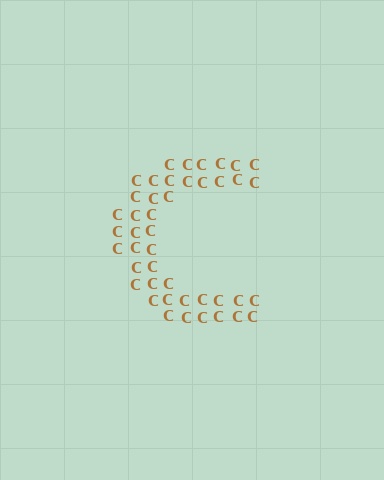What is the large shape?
The large shape is the letter C.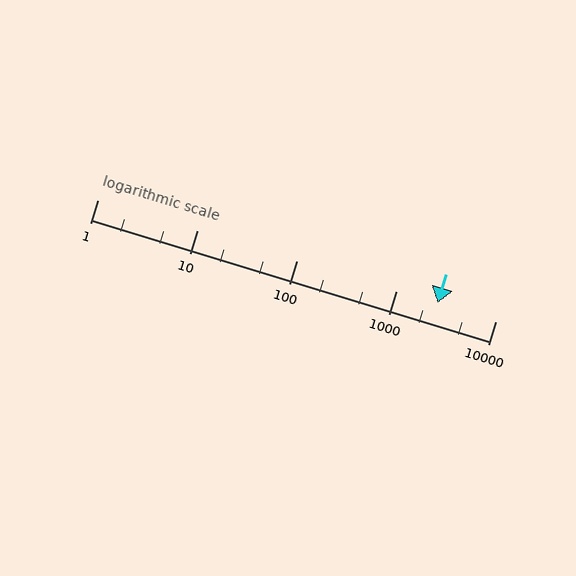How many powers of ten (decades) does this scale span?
The scale spans 4 decades, from 1 to 10000.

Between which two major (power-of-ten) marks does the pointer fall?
The pointer is between 1000 and 10000.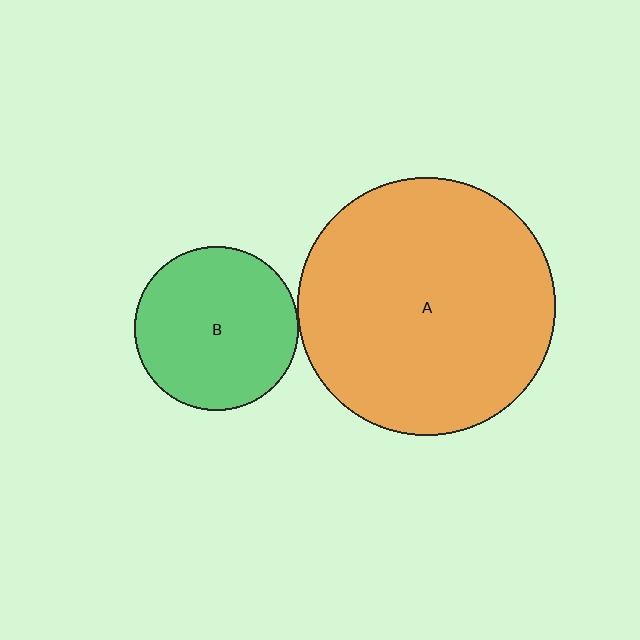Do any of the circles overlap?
No, none of the circles overlap.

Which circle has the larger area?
Circle A (orange).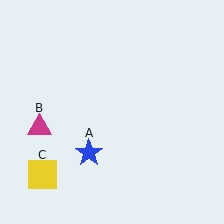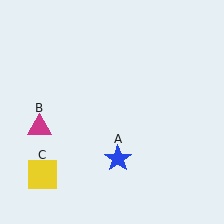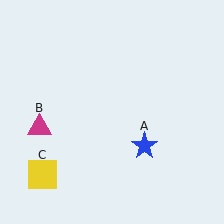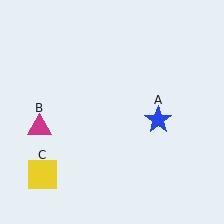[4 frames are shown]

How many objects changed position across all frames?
1 object changed position: blue star (object A).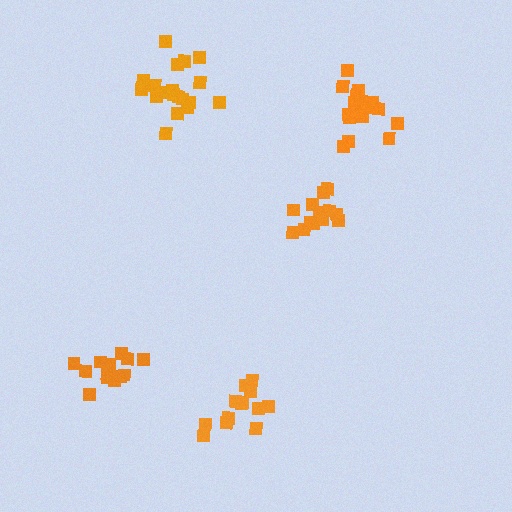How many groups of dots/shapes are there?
There are 5 groups.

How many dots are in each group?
Group 1: 19 dots, Group 2: 14 dots, Group 3: 14 dots, Group 4: 13 dots, Group 5: 18 dots (78 total).